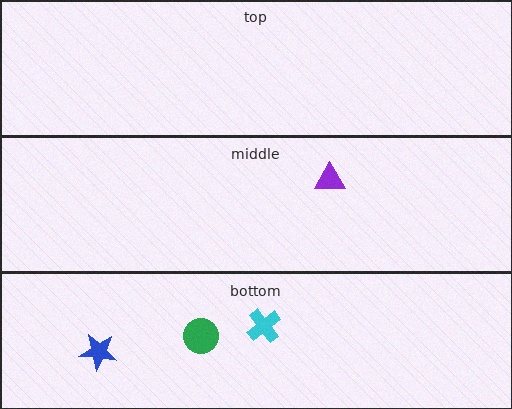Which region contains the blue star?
The bottom region.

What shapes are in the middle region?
The purple triangle.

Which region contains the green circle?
The bottom region.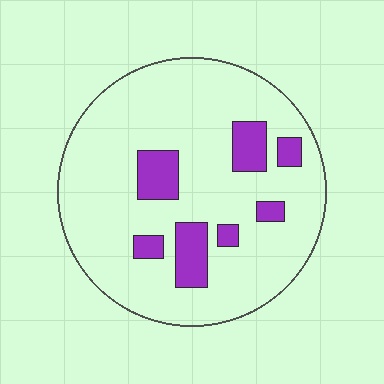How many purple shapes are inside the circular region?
7.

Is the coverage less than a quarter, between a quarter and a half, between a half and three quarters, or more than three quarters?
Less than a quarter.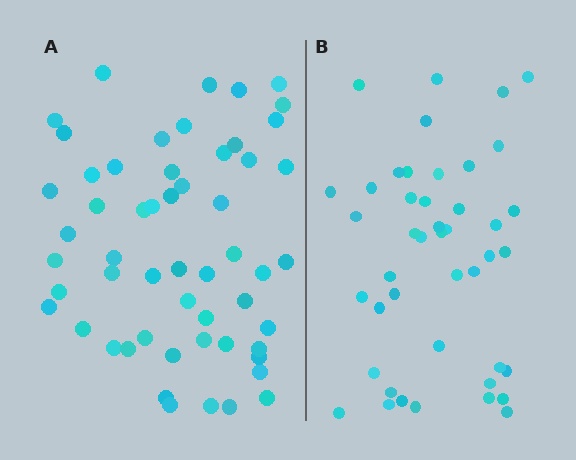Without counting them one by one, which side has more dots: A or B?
Region A (the left region) has more dots.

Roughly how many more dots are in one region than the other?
Region A has roughly 12 or so more dots than region B.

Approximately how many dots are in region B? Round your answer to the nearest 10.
About 40 dots. (The exact count is 44, which rounds to 40.)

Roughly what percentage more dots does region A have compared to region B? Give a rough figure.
About 25% more.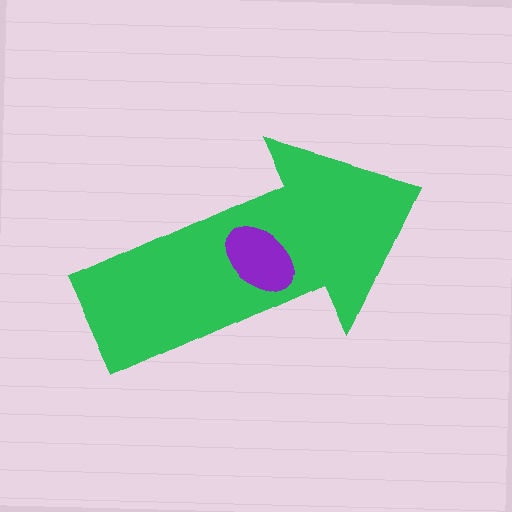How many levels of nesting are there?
2.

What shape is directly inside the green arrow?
The purple ellipse.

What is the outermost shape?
The green arrow.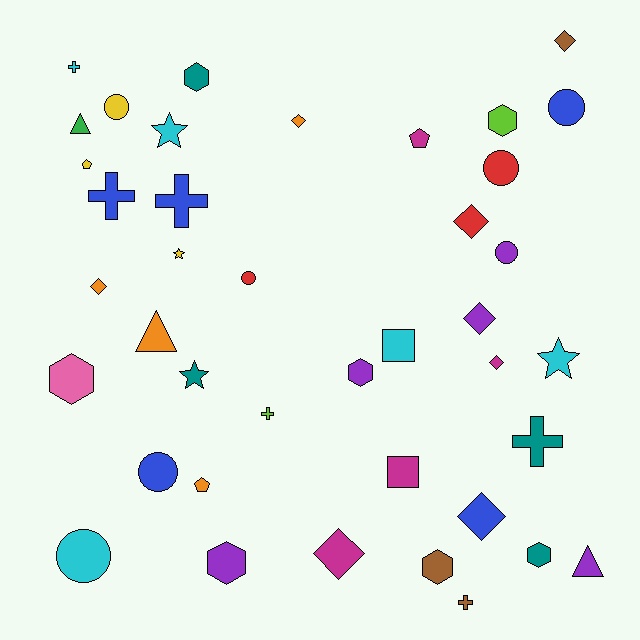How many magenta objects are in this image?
There are 4 magenta objects.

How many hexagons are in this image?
There are 7 hexagons.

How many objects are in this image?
There are 40 objects.